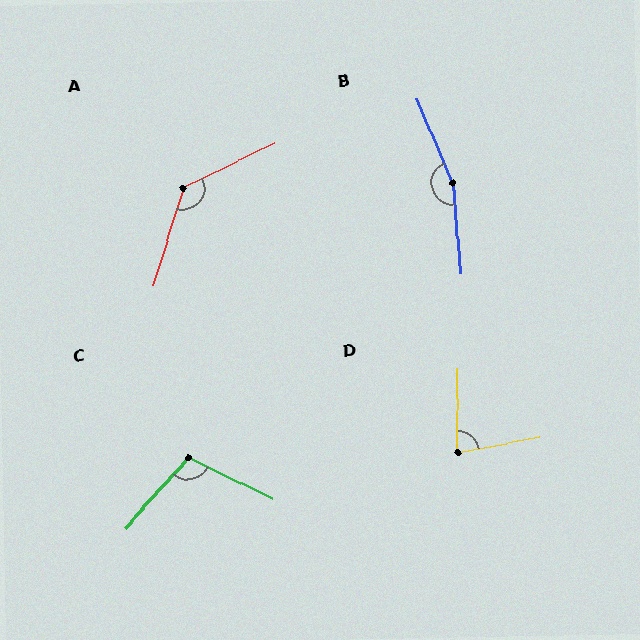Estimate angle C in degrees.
Approximately 106 degrees.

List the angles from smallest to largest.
D (79°), C (106°), A (133°), B (162°).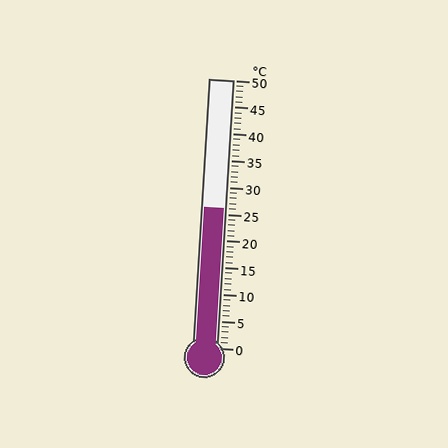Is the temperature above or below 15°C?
The temperature is above 15°C.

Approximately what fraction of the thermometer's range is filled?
The thermometer is filled to approximately 50% of its range.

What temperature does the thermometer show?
The thermometer shows approximately 26°C.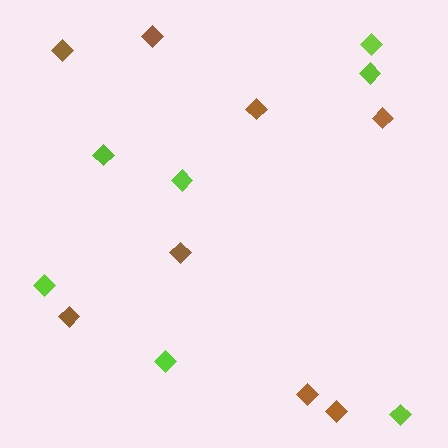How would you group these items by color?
There are 2 groups: one group of brown diamonds (8) and one group of lime diamonds (7).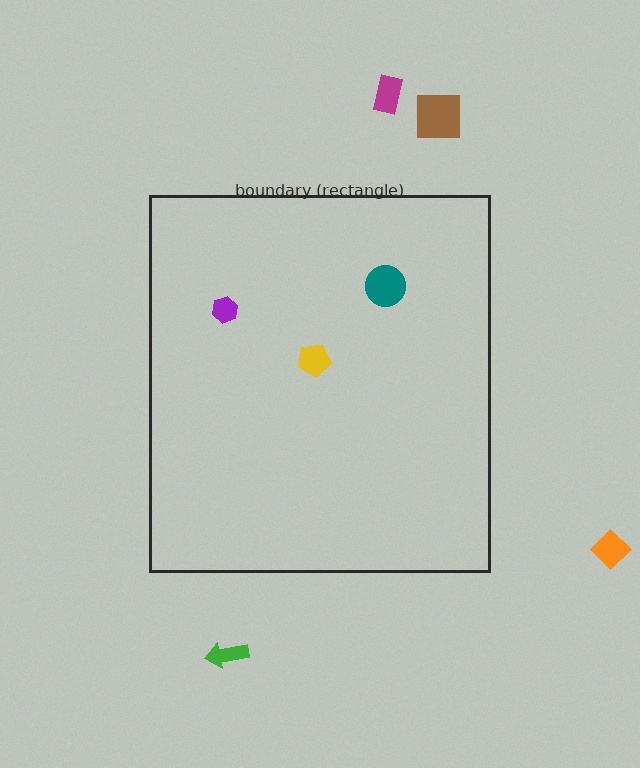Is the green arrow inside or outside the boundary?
Outside.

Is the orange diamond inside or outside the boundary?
Outside.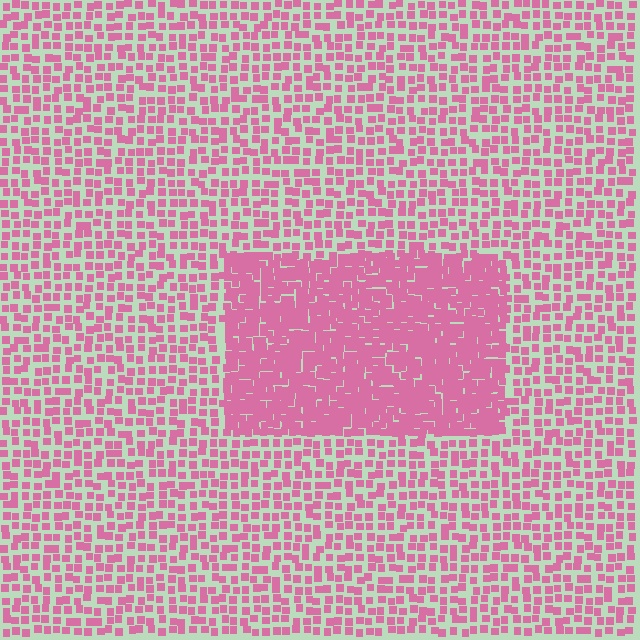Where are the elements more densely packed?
The elements are more densely packed inside the rectangle boundary.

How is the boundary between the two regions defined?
The boundary is defined by a change in element density (approximately 2.2x ratio). All elements are the same color, size, and shape.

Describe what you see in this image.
The image contains small pink elements arranged at two different densities. A rectangle-shaped region is visible where the elements are more densely packed than the surrounding area.